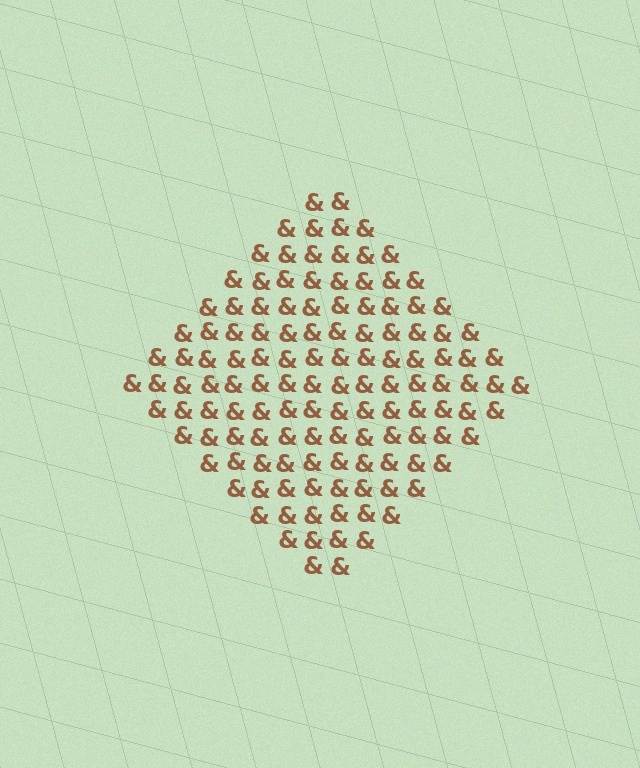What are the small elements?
The small elements are ampersands.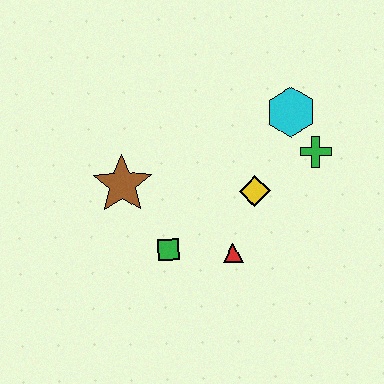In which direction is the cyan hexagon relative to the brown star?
The cyan hexagon is to the right of the brown star.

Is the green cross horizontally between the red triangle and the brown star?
No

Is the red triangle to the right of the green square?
Yes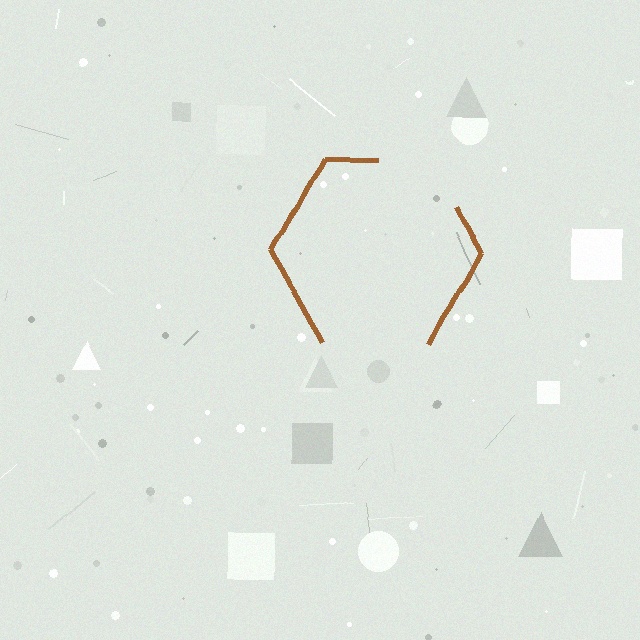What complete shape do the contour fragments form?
The contour fragments form a hexagon.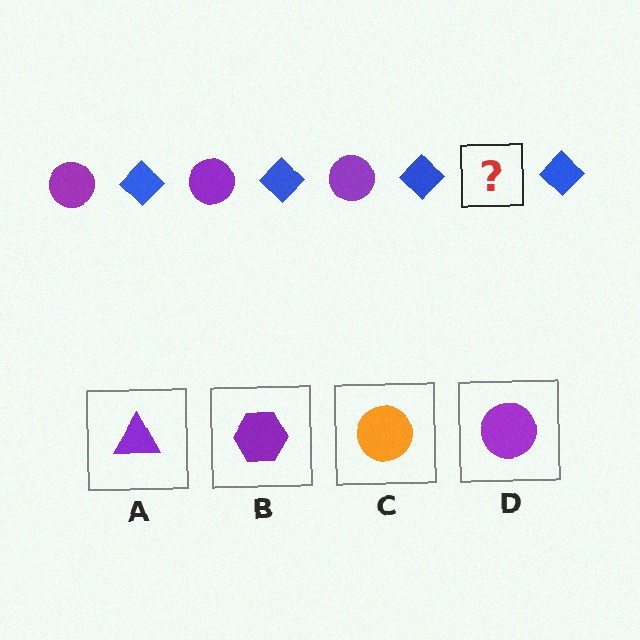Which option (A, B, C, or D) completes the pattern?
D.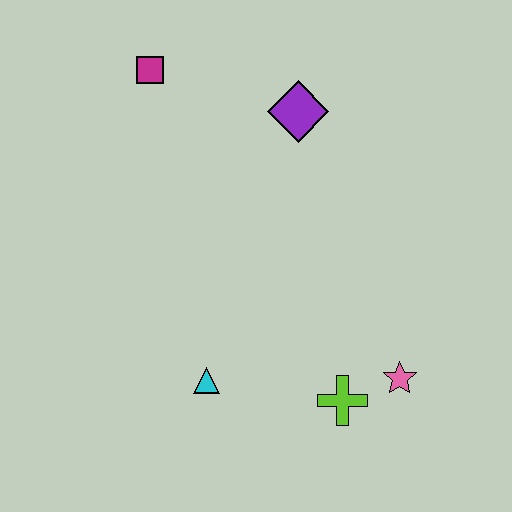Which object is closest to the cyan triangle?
The lime cross is closest to the cyan triangle.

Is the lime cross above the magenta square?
No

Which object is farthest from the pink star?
The magenta square is farthest from the pink star.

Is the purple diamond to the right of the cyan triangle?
Yes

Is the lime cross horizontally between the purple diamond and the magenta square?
No